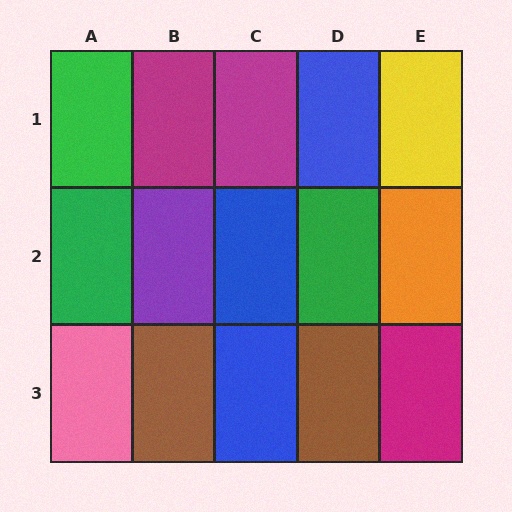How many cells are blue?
3 cells are blue.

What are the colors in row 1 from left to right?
Green, magenta, magenta, blue, yellow.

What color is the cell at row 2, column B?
Purple.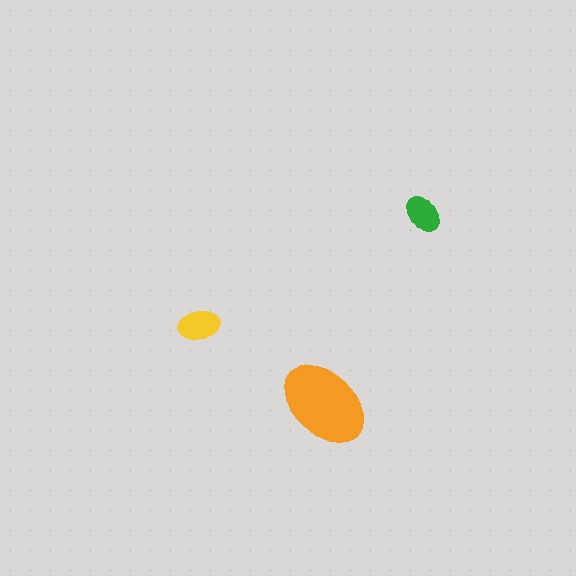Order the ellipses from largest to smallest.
the orange one, the yellow one, the green one.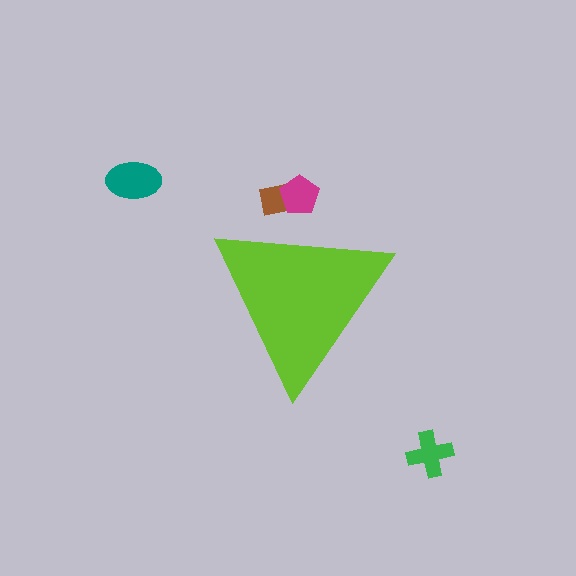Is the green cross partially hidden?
No, the green cross is fully visible.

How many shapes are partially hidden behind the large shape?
2 shapes are partially hidden.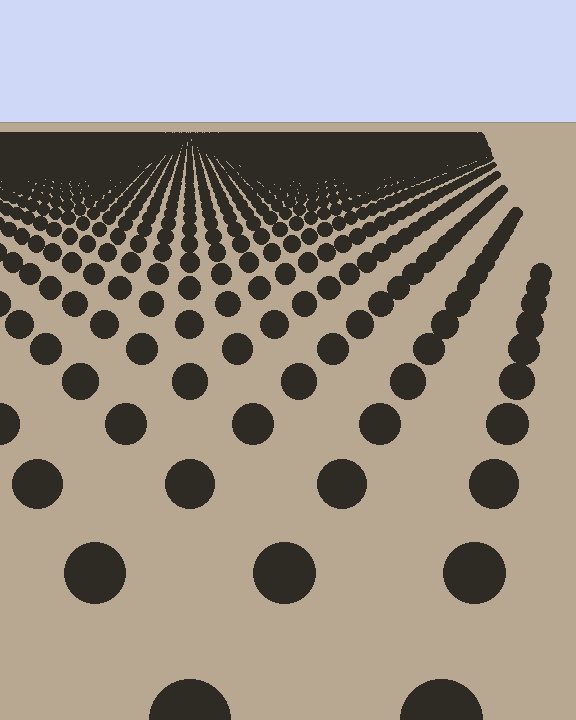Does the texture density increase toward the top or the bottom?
Density increases toward the top.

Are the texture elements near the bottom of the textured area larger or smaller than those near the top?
Larger. Near the bottom, elements are closer to the viewer and appear at a bigger on-screen size.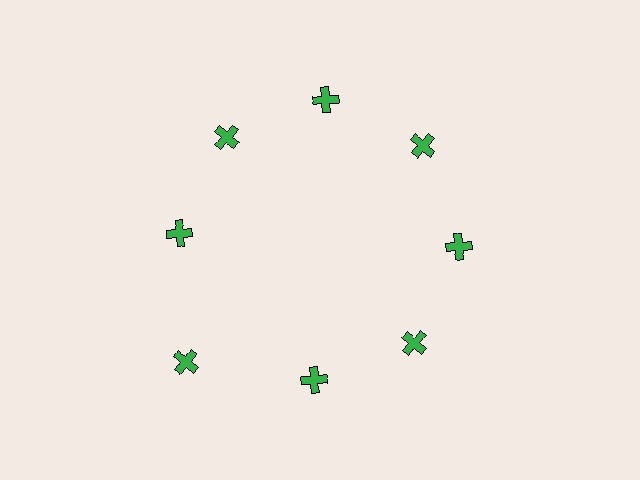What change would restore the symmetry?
The symmetry would be restored by moving it inward, back onto the ring so that all 8 crosses sit at equal angles and equal distance from the center.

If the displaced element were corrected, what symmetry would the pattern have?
It would have 8-fold rotational symmetry — the pattern would map onto itself every 45 degrees.